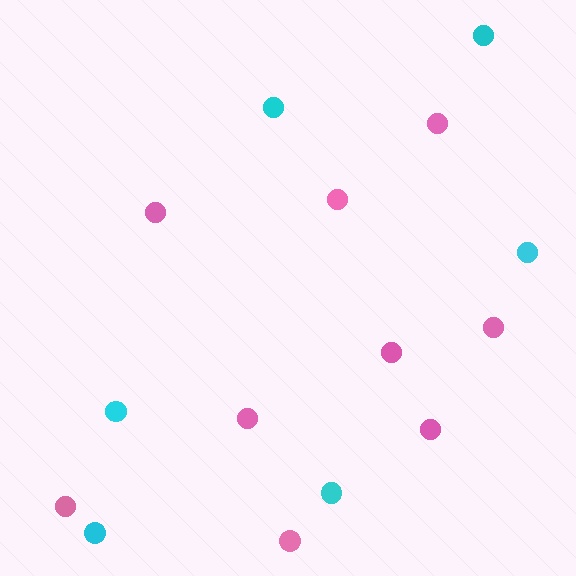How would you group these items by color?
There are 2 groups: one group of pink circles (9) and one group of cyan circles (6).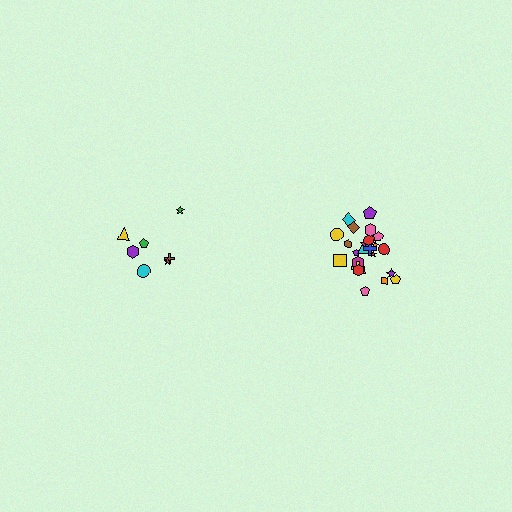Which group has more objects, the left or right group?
The right group.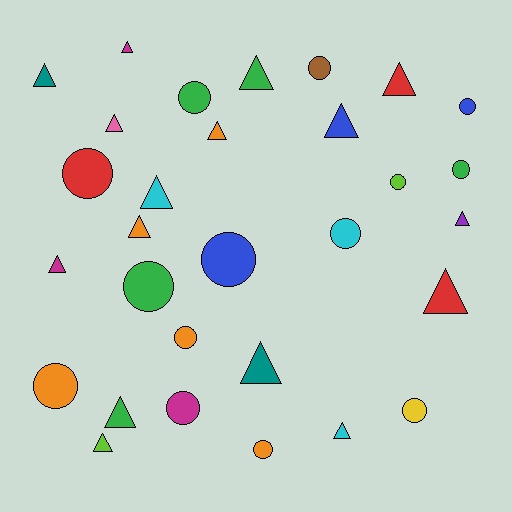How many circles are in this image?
There are 14 circles.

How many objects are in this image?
There are 30 objects.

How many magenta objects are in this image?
There are 3 magenta objects.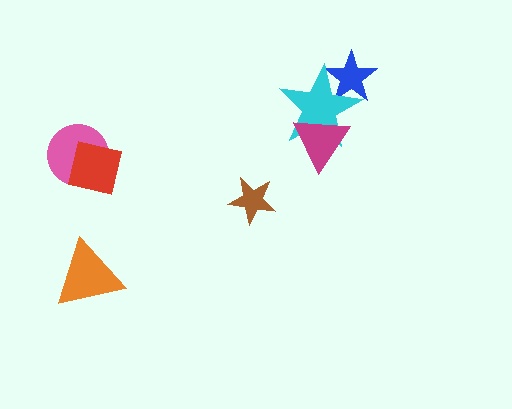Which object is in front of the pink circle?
The red square is in front of the pink circle.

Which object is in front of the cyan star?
The magenta triangle is in front of the cyan star.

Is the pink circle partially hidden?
Yes, it is partially covered by another shape.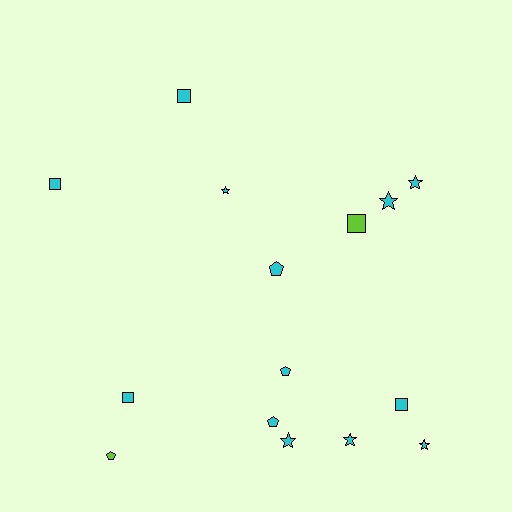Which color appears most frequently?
Cyan, with 13 objects.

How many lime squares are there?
There is 1 lime square.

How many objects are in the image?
There are 15 objects.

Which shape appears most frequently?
Star, with 6 objects.